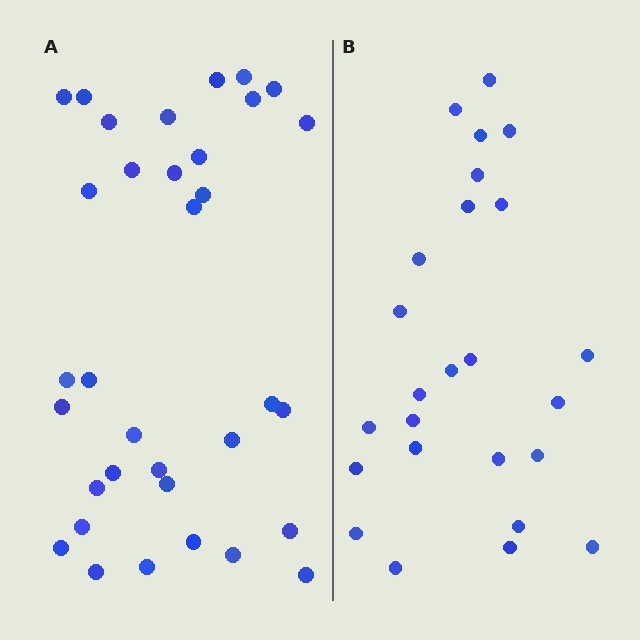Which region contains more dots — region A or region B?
Region A (the left region) has more dots.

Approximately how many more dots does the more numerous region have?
Region A has roughly 8 or so more dots than region B.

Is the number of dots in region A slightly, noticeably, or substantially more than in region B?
Region A has noticeably more, but not dramatically so. The ratio is roughly 1.4 to 1.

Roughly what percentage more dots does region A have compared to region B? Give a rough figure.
About 35% more.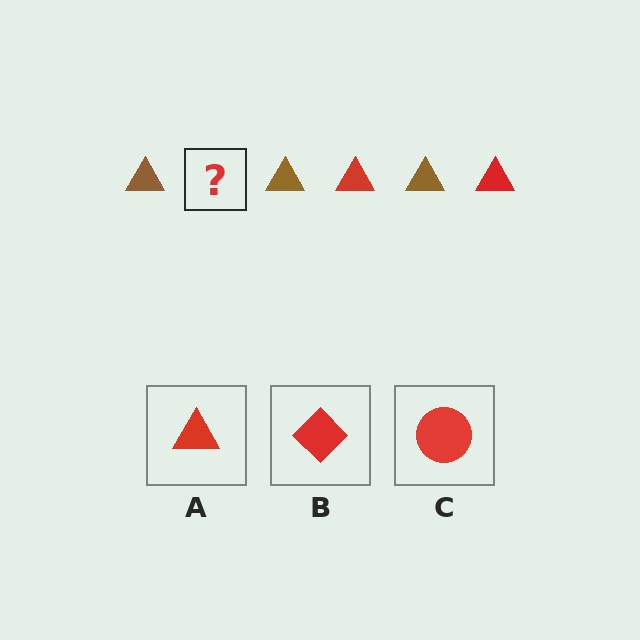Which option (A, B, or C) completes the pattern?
A.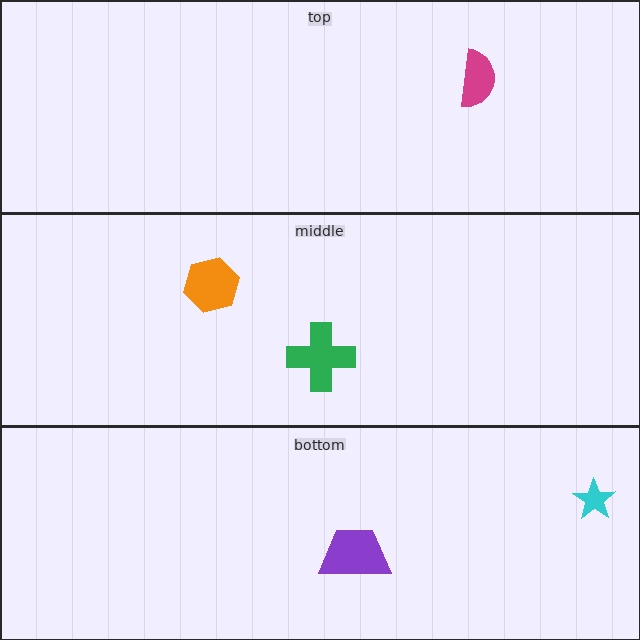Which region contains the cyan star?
The bottom region.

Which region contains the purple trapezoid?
The bottom region.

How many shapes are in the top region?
1.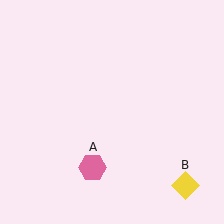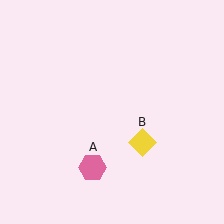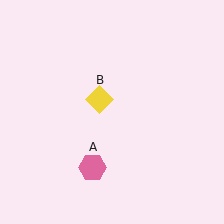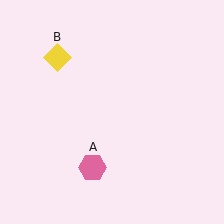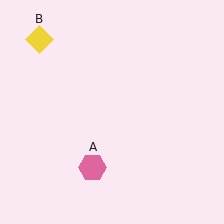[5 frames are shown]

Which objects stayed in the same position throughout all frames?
Pink hexagon (object A) remained stationary.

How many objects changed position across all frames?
1 object changed position: yellow diamond (object B).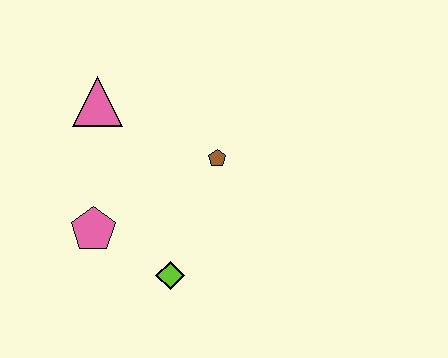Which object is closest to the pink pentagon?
The lime diamond is closest to the pink pentagon.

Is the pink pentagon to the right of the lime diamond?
No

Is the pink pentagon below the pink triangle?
Yes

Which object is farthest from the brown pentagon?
The pink pentagon is farthest from the brown pentagon.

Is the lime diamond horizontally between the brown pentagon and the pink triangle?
Yes